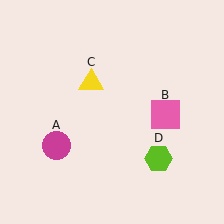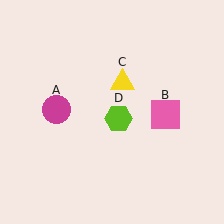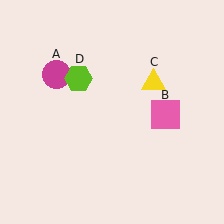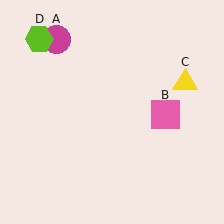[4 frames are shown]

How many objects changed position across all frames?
3 objects changed position: magenta circle (object A), yellow triangle (object C), lime hexagon (object D).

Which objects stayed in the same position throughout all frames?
Pink square (object B) remained stationary.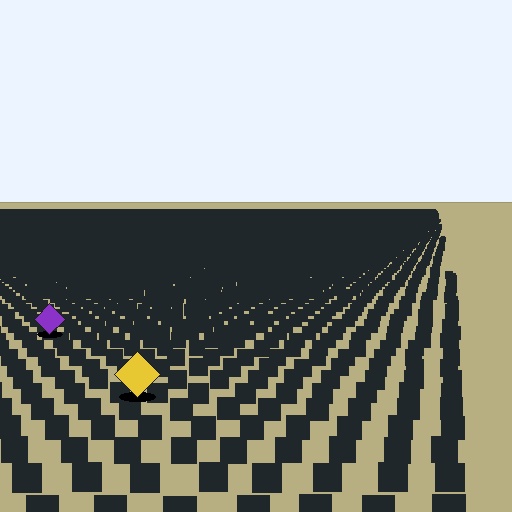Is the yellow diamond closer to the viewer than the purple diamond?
Yes. The yellow diamond is closer — you can tell from the texture gradient: the ground texture is coarser near it.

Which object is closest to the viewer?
The yellow diamond is closest. The texture marks near it are larger and more spread out.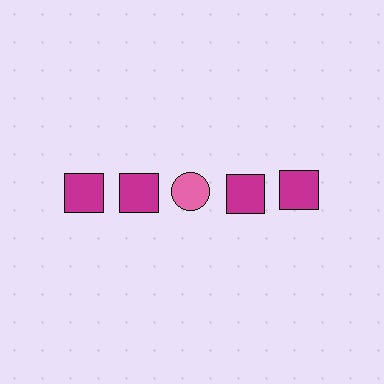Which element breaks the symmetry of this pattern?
The pink circle in the top row, center column breaks the symmetry. All other shapes are magenta squares.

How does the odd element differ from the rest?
It differs in both color (pink instead of magenta) and shape (circle instead of square).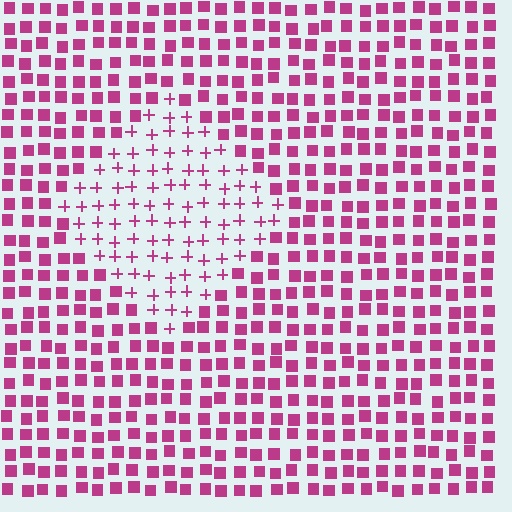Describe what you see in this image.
The image is filled with small magenta elements arranged in a uniform grid. A diamond-shaped region contains plus signs, while the surrounding area contains squares. The boundary is defined purely by the change in element shape.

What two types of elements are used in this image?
The image uses plus signs inside the diamond region and squares outside it.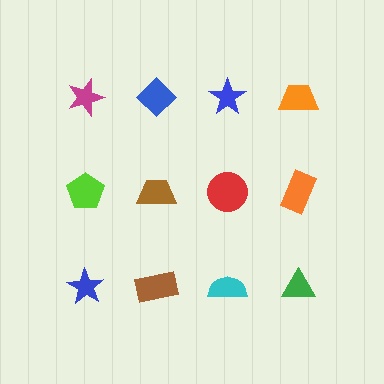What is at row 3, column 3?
A cyan semicircle.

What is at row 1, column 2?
A blue diamond.